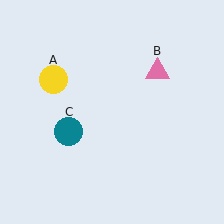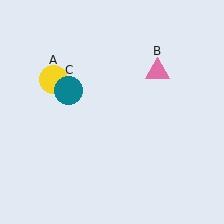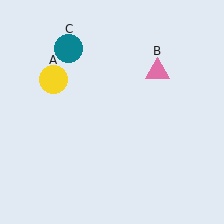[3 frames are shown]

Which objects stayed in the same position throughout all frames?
Yellow circle (object A) and pink triangle (object B) remained stationary.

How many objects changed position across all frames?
1 object changed position: teal circle (object C).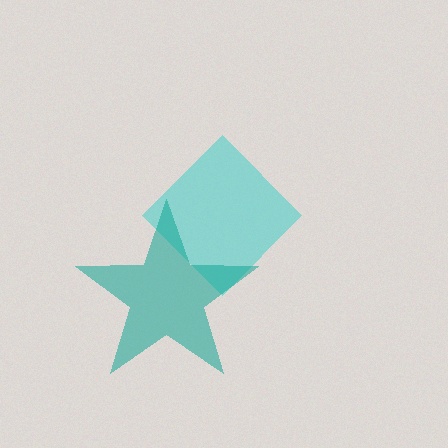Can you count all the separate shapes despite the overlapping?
Yes, there are 2 separate shapes.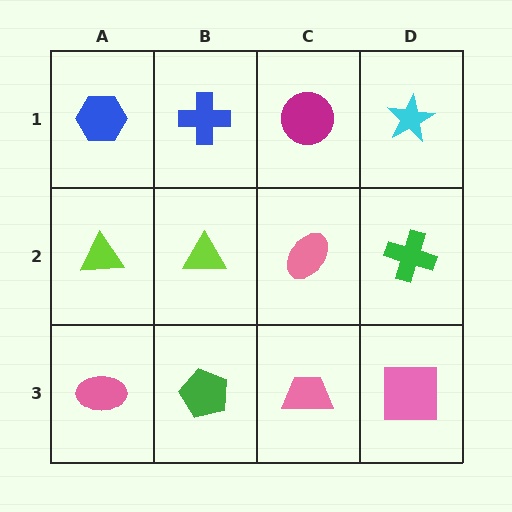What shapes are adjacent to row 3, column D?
A green cross (row 2, column D), a pink trapezoid (row 3, column C).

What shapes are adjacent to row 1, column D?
A green cross (row 2, column D), a magenta circle (row 1, column C).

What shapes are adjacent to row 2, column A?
A blue hexagon (row 1, column A), a pink ellipse (row 3, column A), a lime triangle (row 2, column B).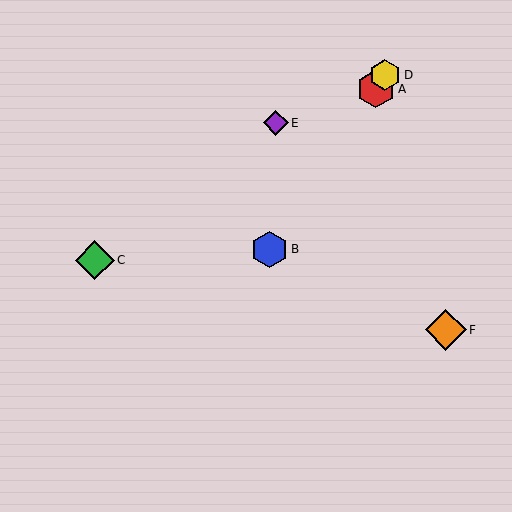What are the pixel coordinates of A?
Object A is at (376, 89).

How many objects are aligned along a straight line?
3 objects (A, B, D) are aligned along a straight line.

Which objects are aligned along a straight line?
Objects A, B, D are aligned along a straight line.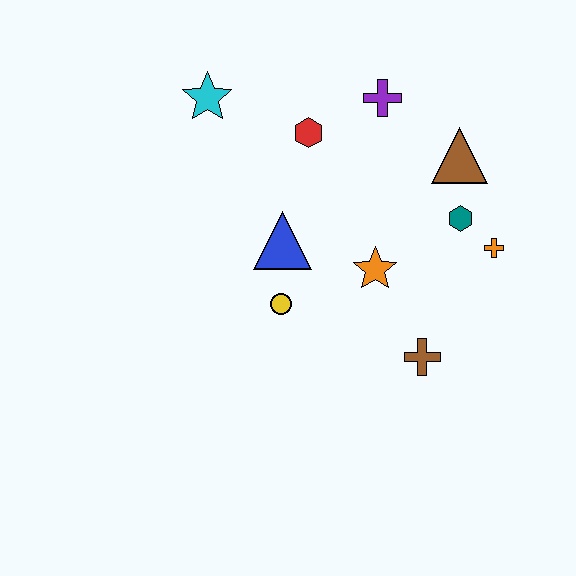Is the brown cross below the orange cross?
Yes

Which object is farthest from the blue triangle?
The orange cross is farthest from the blue triangle.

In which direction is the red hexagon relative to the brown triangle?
The red hexagon is to the left of the brown triangle.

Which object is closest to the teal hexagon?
The orange cross is closest to the teal hexagon.